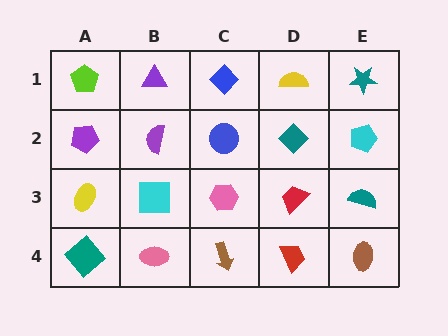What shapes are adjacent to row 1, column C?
A blue circle (row 2, column C), a purple triangle (row 1, column B), a yellow semicircle (row 1, column D).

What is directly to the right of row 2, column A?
A purple semicircle.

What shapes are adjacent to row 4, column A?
A yellow ellipse (row 3, column A), a pink ellipse (row 4, column B).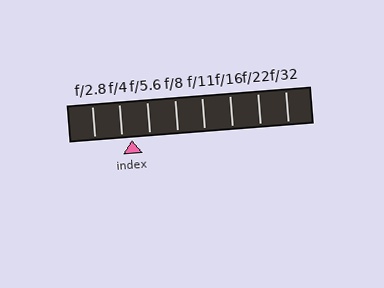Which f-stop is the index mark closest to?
The index mark is closest to f/4.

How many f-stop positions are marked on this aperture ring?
There are 8 f-stop positions marked.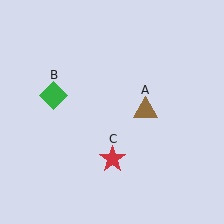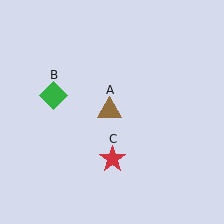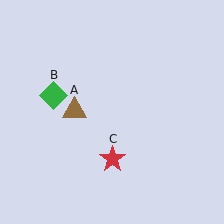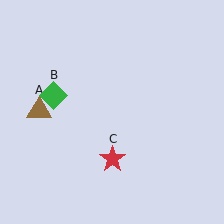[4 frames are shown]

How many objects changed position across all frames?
1 object changed position: brown triangle (object A).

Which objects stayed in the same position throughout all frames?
Green diamond (object B) and red star (object C) remained stationary.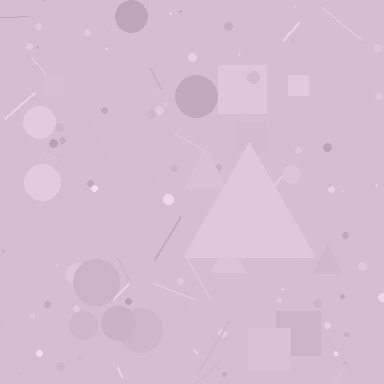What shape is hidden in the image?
A triangle is hidden in the image.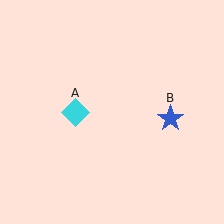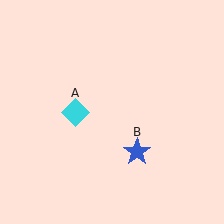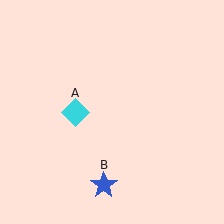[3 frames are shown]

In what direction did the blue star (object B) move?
The blue star (object B) moved down and to the left.